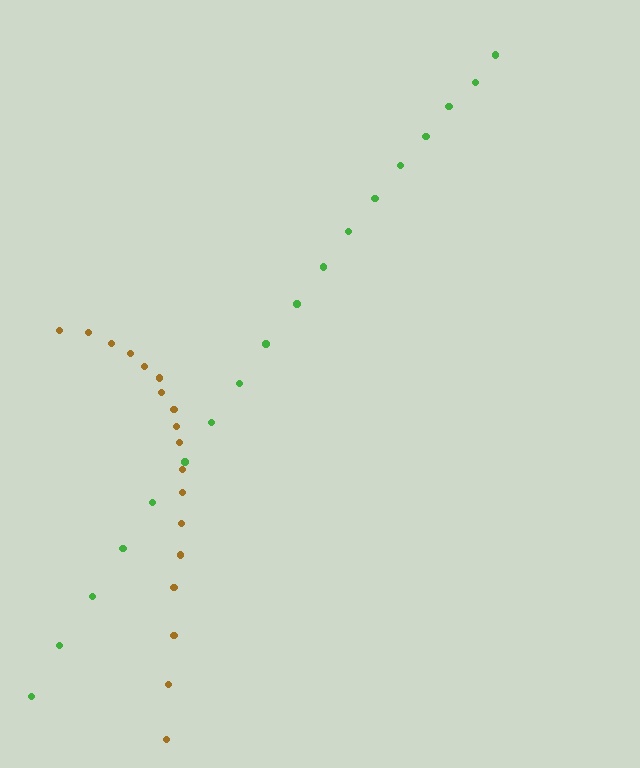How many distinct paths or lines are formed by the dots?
There are 2 distinct paths.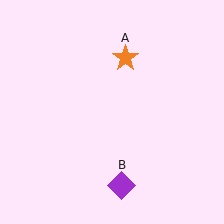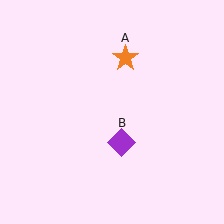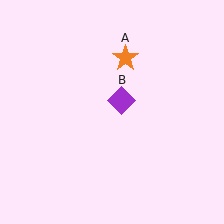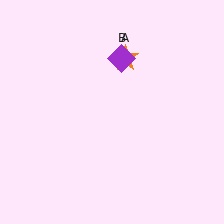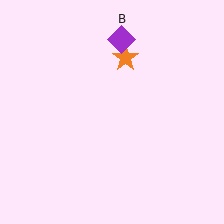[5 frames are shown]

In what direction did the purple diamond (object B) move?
The purple diamond (object B) moved up.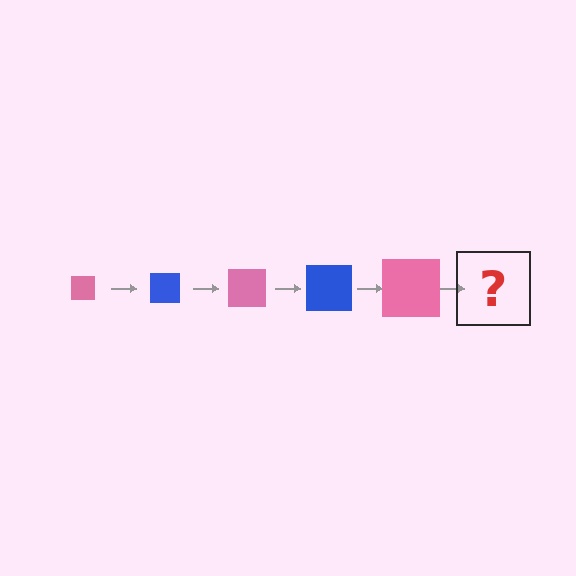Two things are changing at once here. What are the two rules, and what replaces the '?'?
The two rules are that the square grows larger each step and the color cycles through pink and blue. The '?' should be a blue square, larger than the previous one.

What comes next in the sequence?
The next element should be a blue square, larger than the previous one.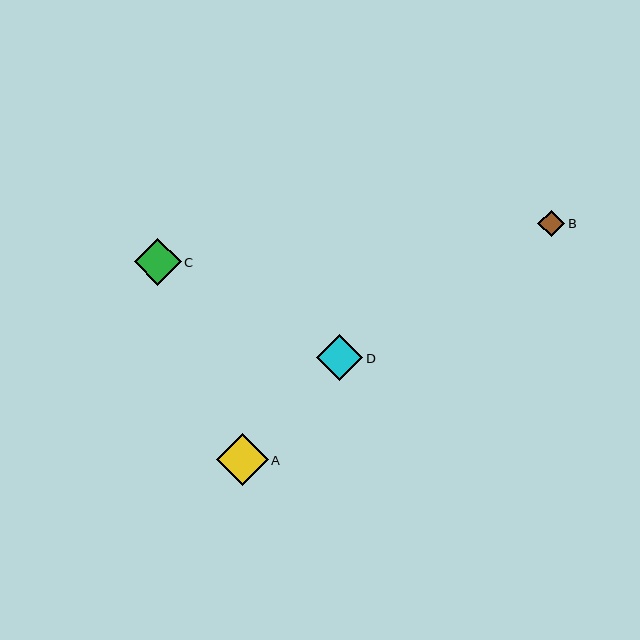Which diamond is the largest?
Diamond A is the largest with a size of approximately 52 pixels.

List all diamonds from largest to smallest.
From largest to smallest: A, C, D, B.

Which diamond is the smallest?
Diamond B is the smallest with a size of approximately 27 pixels.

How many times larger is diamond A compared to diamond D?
Diamond A is approximately 1.1 times the size of diamond D.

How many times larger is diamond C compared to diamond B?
Diamond C is approximately 1.8 times the size of diamond B.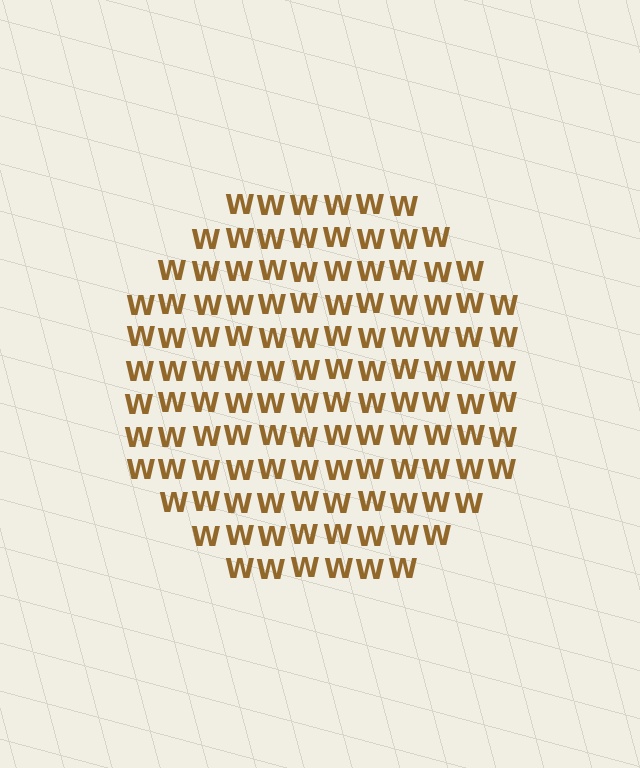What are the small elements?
The small elements are letter W's.